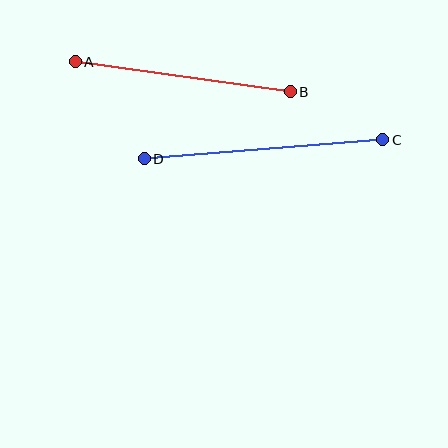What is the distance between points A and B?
The distance is approximately 217 pixels.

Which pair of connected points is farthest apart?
Points C and D are farthest apart.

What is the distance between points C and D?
The distance is approximately 239 pixels.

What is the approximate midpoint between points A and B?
The midpoint is at approximately (183, 77) pixels.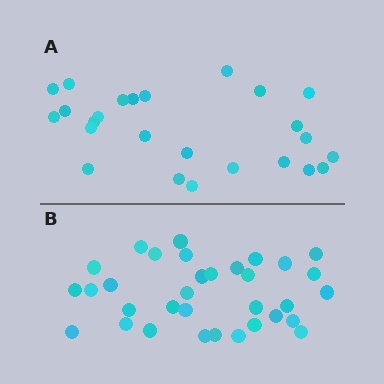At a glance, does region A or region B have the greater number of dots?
Region B (the bottom region) has more dots.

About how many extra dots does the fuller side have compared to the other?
Region B has roughly 8 or so more dots than region A.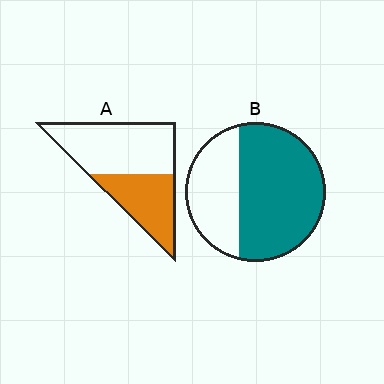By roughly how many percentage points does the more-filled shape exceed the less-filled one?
By roughly 25 percentage points (B over A).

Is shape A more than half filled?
No.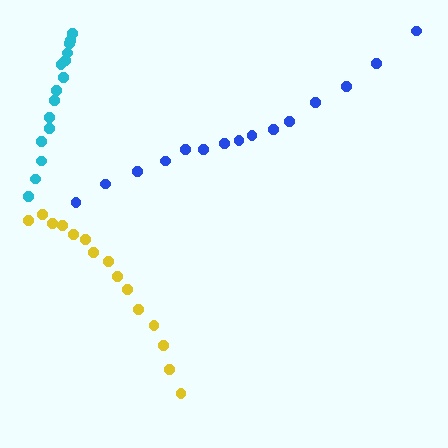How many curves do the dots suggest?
There are 3 distinct paths.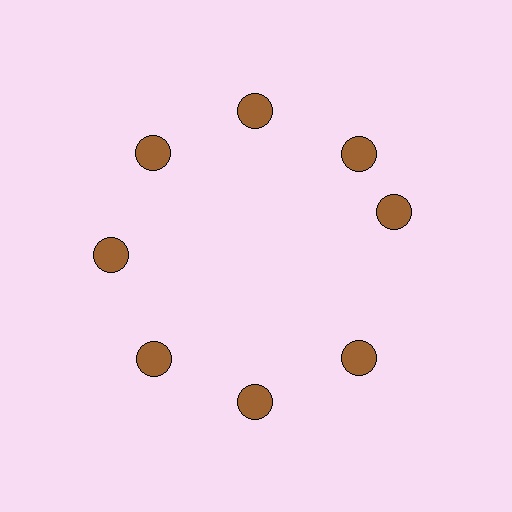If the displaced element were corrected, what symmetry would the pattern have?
It would have 8-fold rotational symmetry — the pattern would map onto itself every 45 degrees.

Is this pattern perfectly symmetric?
No. The 8 brown circles are arranged in a ring, but one element near the 3 o'clock position is rotated out of alignment along the ring, breaking the 8-fold rotational symmetry.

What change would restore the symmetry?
The symmetry would be restored by rotating it back into even spacing with its neighbors so that all 8 circles sit at equal angles and equal distance from the center.